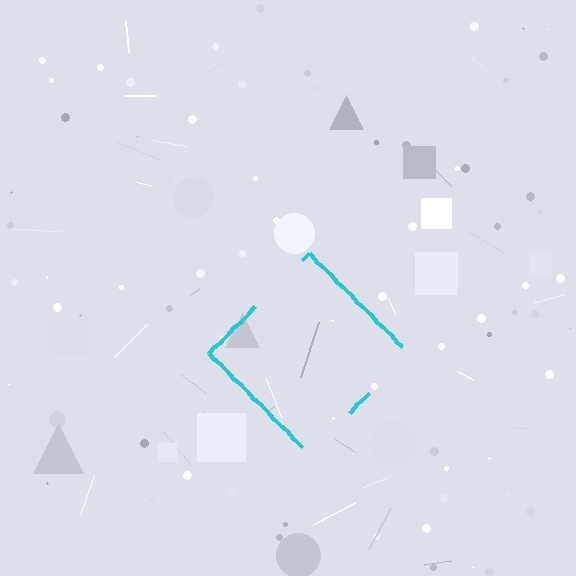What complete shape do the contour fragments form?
The contour fragments form a diamond.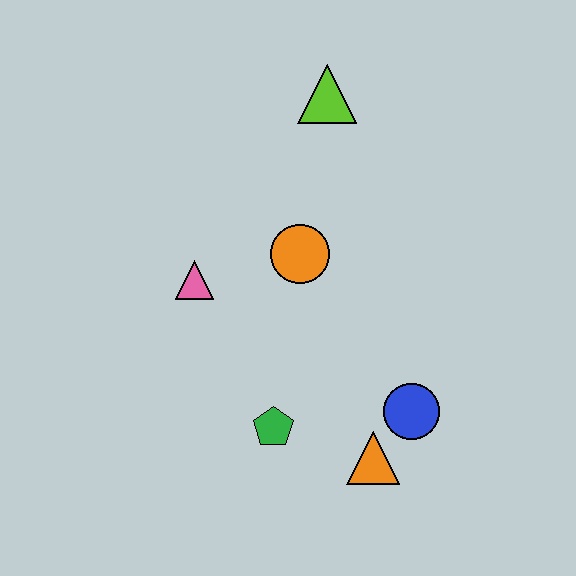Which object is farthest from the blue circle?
The lime triangle is farthest from the blue circle.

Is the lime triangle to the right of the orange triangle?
No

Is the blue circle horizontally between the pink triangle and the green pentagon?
No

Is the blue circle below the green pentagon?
No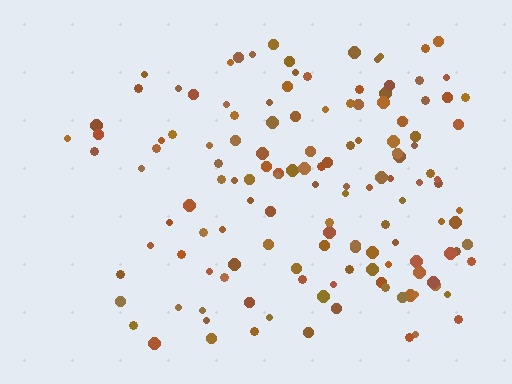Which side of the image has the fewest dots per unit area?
The left.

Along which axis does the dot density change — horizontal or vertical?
Horizontal.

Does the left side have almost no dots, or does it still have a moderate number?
Still a moderate number, just noticeably fewer than the right.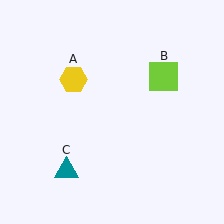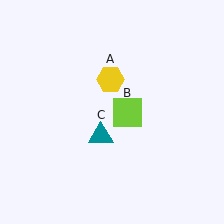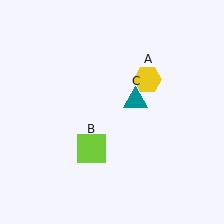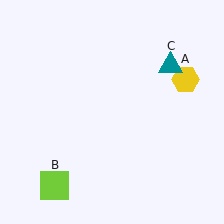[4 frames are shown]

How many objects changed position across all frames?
3 objects changed position: yellow hexagon (object A), lime square (object B), teal triangle (object C).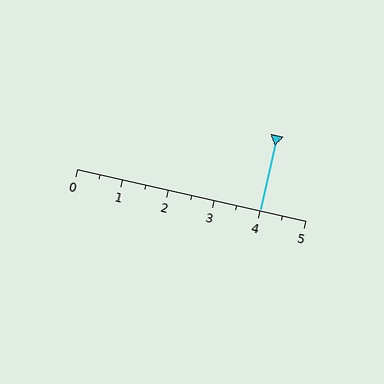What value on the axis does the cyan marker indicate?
The marker indicates approximately 4.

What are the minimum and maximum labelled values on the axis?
The axis runs from 0 to 5.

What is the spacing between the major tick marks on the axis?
The major ticks are spaced 1 apart.